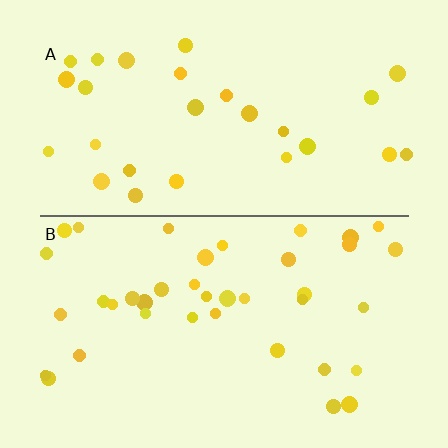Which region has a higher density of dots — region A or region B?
B (the bottom).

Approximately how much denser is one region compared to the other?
Approximately 1.4× — region B over region A.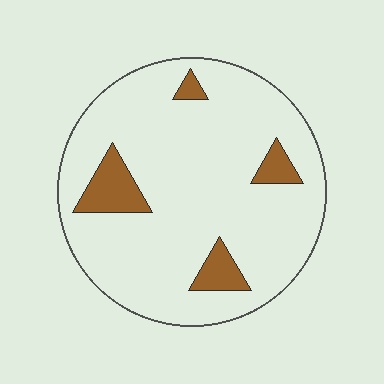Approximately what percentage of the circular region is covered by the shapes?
Approximately 10%.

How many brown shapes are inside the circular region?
4.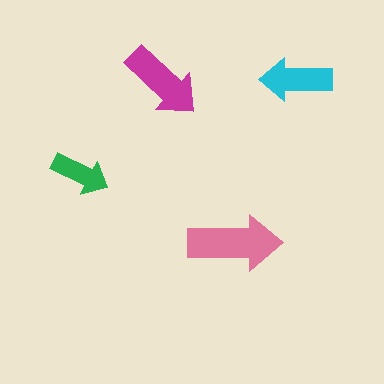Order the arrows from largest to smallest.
the pink one, the magenta one, the cyan one, the green one.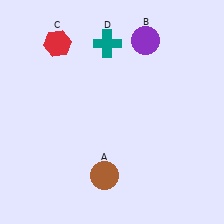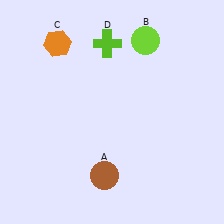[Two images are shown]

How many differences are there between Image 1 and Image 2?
There are 3 differences between the two images.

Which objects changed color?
B changed from purple to lime. C changed from red to orange. D changed from teal to lime.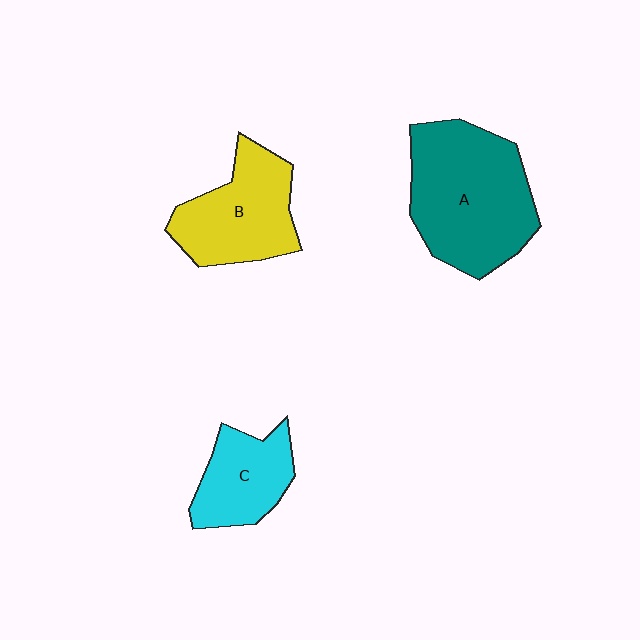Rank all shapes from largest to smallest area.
From largest to smallest: A (teal), B (yellow), C (cyan).